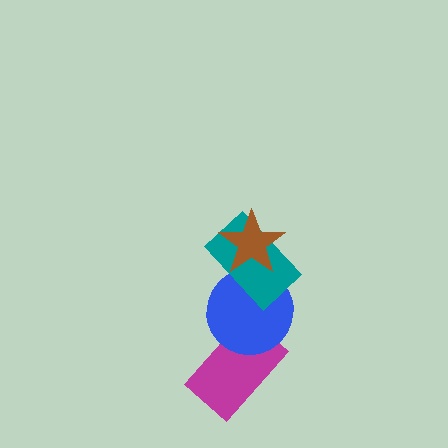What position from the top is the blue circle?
The blue circle is 3rd from the top.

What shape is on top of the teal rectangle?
The brown star is on top of the teal rectangle.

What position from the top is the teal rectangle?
The teal rectangle is 2nd from the top.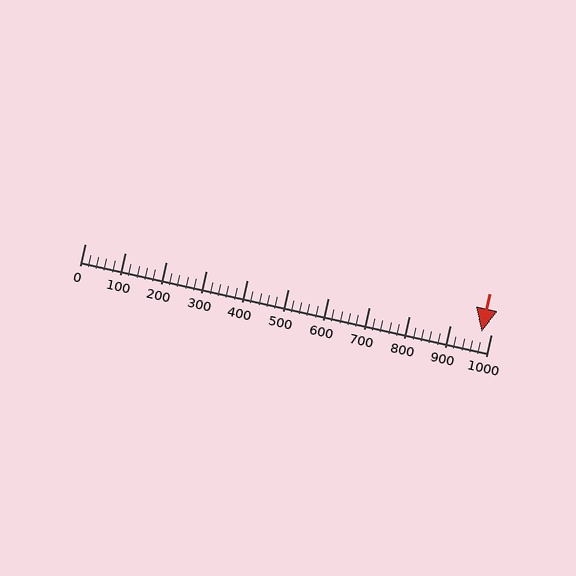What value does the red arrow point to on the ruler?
The red arrow points to approximately 976.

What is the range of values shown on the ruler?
The ruler shows values from 0 to 1000.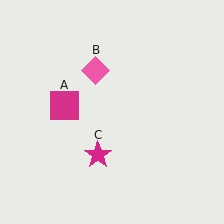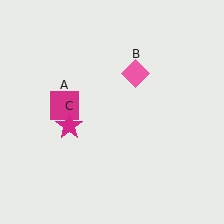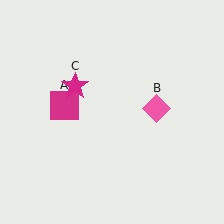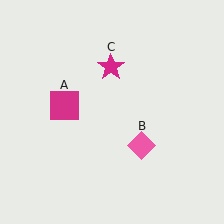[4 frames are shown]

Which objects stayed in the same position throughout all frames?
Magenta square (object A) remained stationary.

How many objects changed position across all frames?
2 objects changed position: pink diamond (object B), magenta star (object C).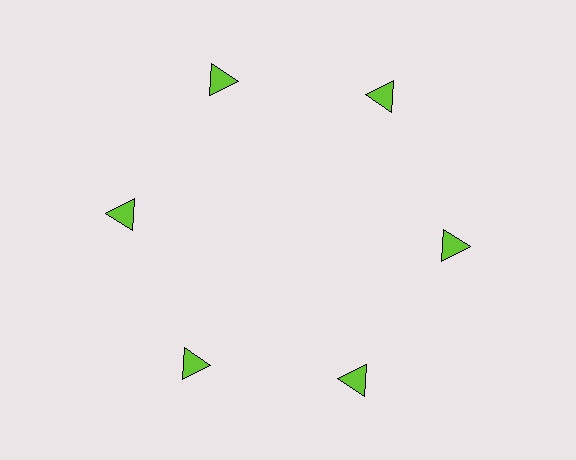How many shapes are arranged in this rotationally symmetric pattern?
There are 6 shapes, arranged in 6 groups of 1.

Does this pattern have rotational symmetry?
Yes, this pattern has 6-fold rotational symmetry. It looks the same after rotating 60 degrees around the center.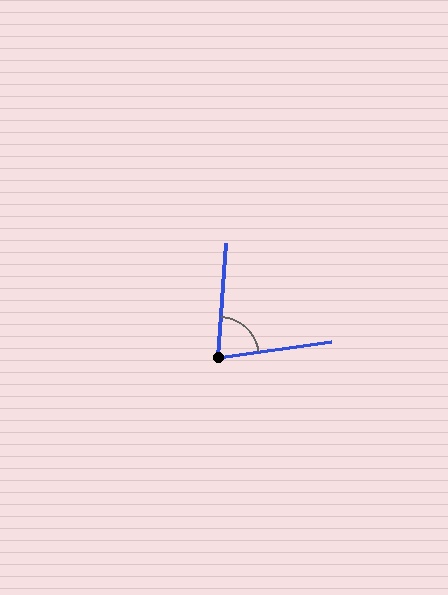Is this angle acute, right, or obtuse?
It is acute.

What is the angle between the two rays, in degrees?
Approximately 78 degrees.